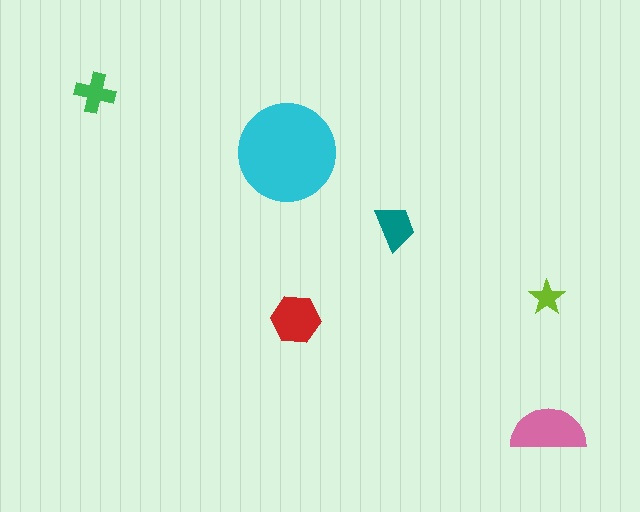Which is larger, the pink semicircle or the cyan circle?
The cyan circle.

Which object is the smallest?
The lime star.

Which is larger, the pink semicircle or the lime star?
The pink semicircle.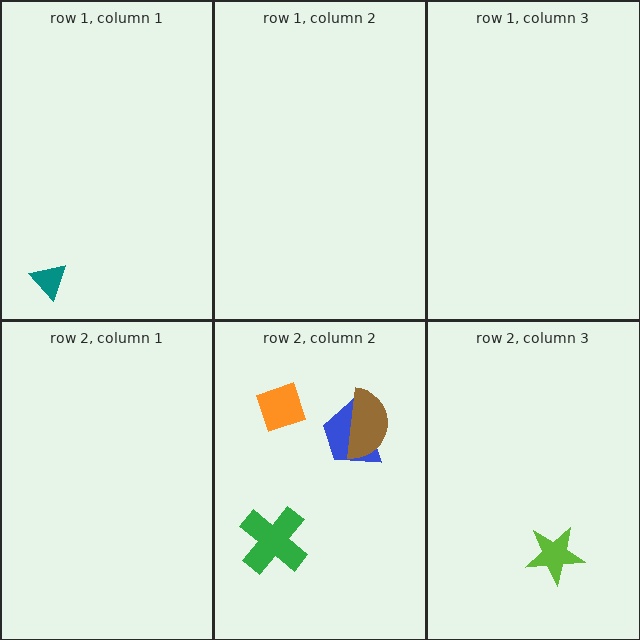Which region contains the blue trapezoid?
The row 2, column 2 region.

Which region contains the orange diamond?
The row 2, column 2 region.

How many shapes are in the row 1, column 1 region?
1.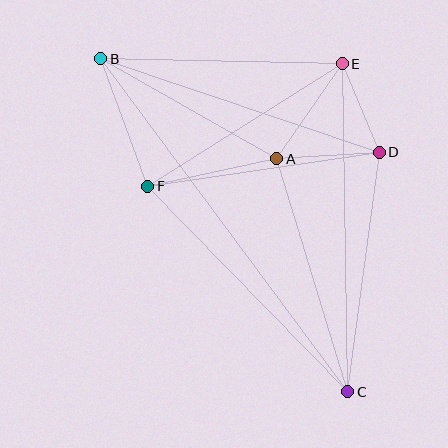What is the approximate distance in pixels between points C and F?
The distance between C and F is approximately 287 pixels.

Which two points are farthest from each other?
Points B and C are farthest from each other.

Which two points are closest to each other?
Points D and E are closest to each other.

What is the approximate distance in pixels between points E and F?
The distance between E and F is approximately 230 pixels.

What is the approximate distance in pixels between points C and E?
The distance between C and E is approximately 328 pixels.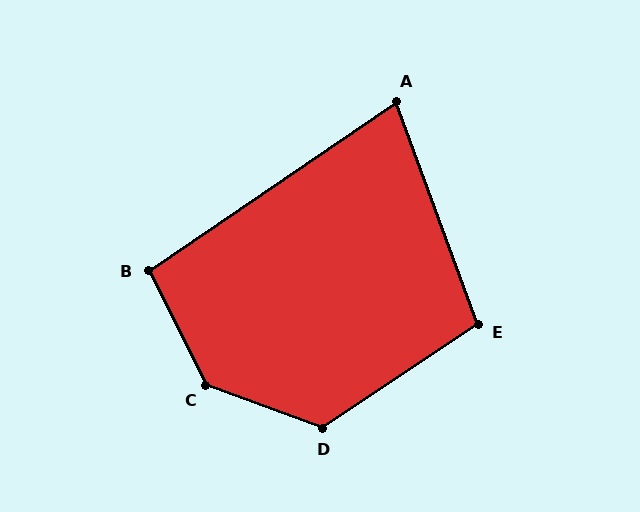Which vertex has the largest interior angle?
C, at approximately 137 degrees.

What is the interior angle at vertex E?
Approximately 104 degrees (obtuse).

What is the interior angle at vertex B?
Approximately 98 degrees (obtuse).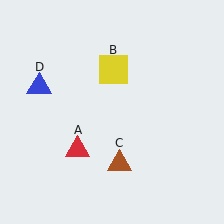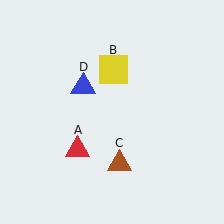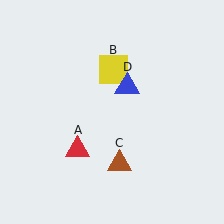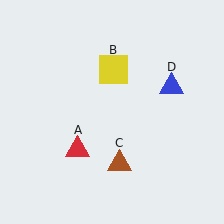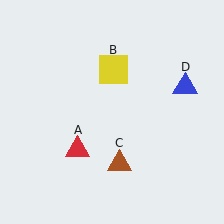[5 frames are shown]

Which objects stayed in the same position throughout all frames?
Red triangle (object A) and yellow square (object B) and brown triangle (object C) remained stationary.